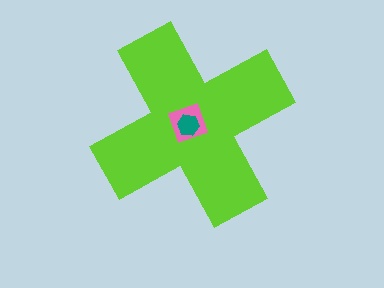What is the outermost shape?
The lime cross.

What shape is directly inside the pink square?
The teal hexagon.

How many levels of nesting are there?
3.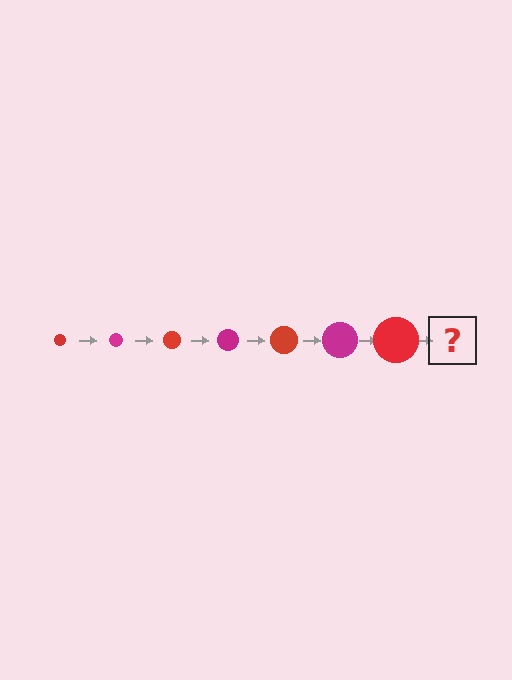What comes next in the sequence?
The next element should be a magenta circle, larger than the previous one.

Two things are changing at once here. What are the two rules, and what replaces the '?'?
The two rules are that the circle grows larger each step and the color cycles through red and magenta. The '?' should be a magenta circle, larger than the previous one.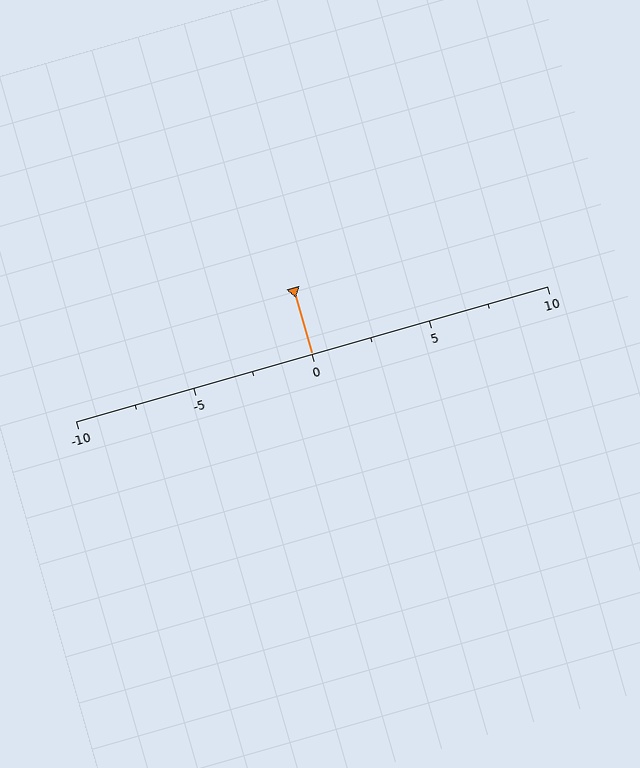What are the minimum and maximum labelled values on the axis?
The axis runs from -10 to 10.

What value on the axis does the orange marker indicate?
The marker indicates approximately 0.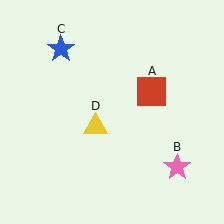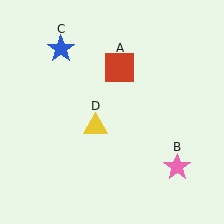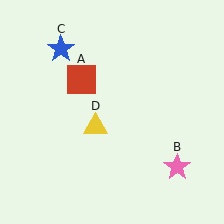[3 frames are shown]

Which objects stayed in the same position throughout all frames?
Pink star (object B) and blue star (object C) and yellow triangle (object D) remained stationary.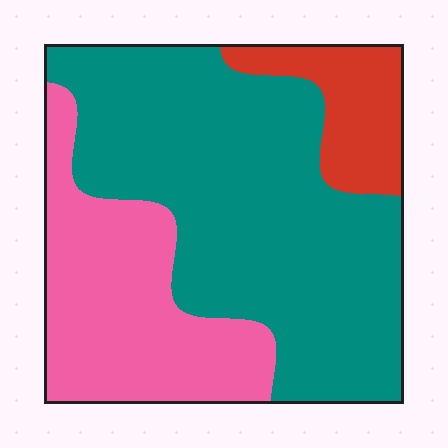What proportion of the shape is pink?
Pink takes up between a quarter and a half of the shape.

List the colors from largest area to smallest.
From largest to smallest: teal, pink, red.